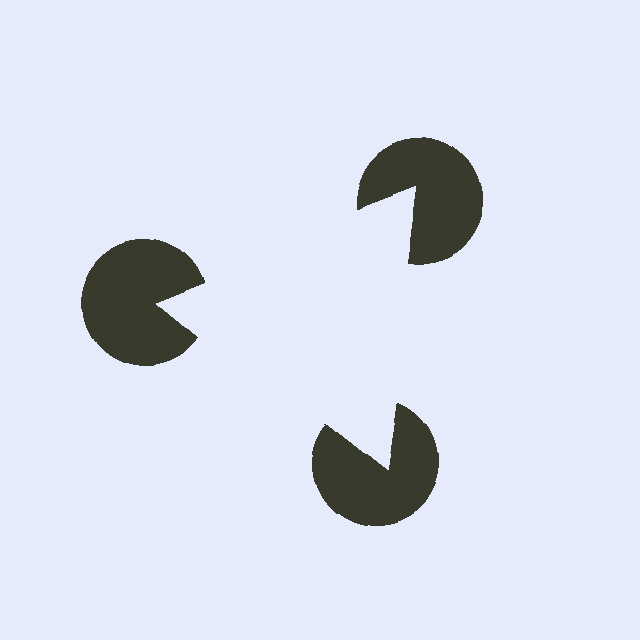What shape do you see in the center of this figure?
An illusory triangle — its edges are inferred from the aligned wedge cuts in the pac-man discs, not physically drawn.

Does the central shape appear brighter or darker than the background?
It typically appears slightly brighter than the background, even though no actual brightness change is drawn.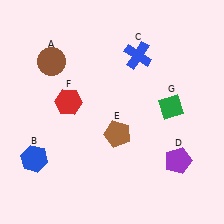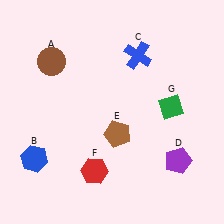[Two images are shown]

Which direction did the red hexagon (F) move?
The red hexagon (F) moved down.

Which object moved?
The red hexagon (F) moved down.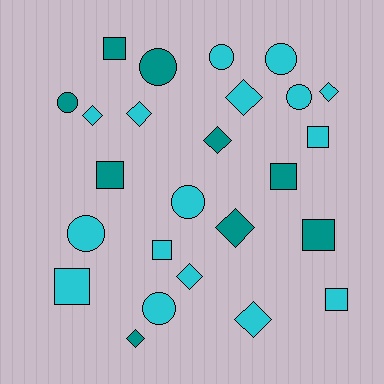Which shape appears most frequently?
Diamond, with 9 objects.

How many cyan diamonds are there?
There are 6 cyan diamonds.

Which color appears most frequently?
Cyan, with 16 objects.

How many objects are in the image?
There are 25 objects.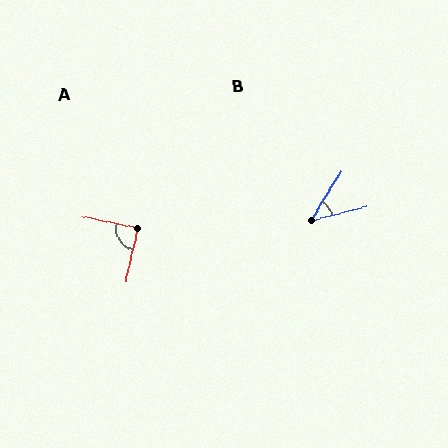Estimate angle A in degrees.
Approximately 89 degrees.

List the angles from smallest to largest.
B (45°), A (89°).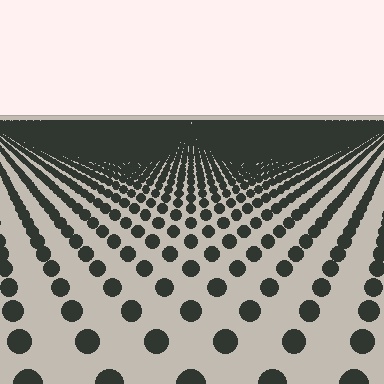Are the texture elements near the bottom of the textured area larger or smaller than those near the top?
Larger. Near the bottom, elements are closer to the viewer and appear at a bigger on-screen size.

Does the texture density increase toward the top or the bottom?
Density increases toward the top.